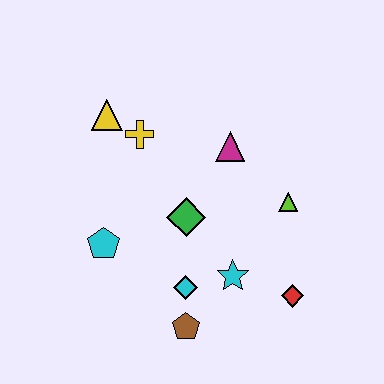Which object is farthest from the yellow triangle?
The red diamond is farthest from the yellow triangle.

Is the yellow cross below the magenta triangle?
No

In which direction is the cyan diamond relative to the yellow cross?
The cyan diamond is below the yellow cross.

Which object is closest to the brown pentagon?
The cyan diamond is closest to the brown pentagon.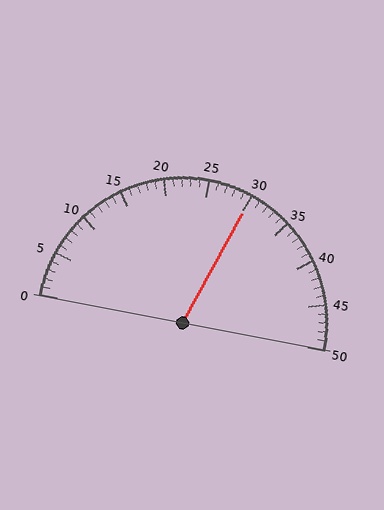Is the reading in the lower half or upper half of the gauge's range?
The reading is in the upper half of the range (0 to 50).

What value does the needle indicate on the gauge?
The needle indicates approximately 30.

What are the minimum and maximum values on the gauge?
The gauge ranges from 0 to 50.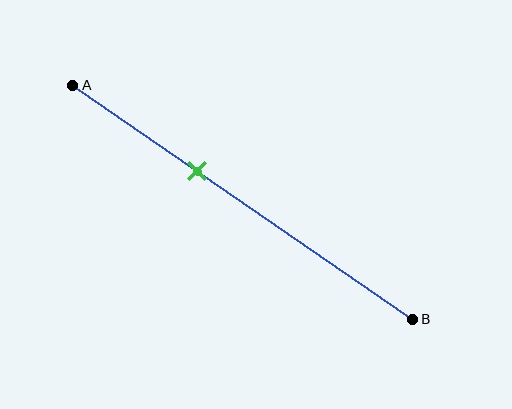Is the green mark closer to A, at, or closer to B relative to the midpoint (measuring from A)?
The green mark is closer to point A than the midpoint of segment AB.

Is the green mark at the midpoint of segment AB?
No, the mark is at about 35% from A, not at the 50% midpoint.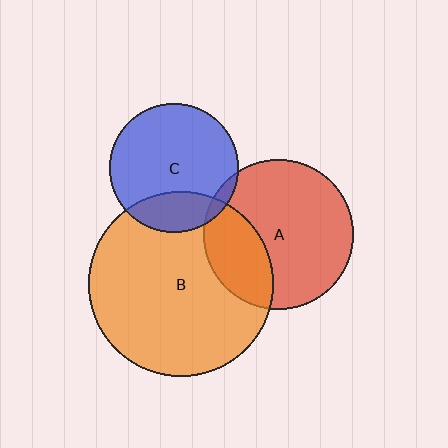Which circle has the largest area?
Circle B (orange).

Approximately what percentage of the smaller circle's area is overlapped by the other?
Approximately 30%.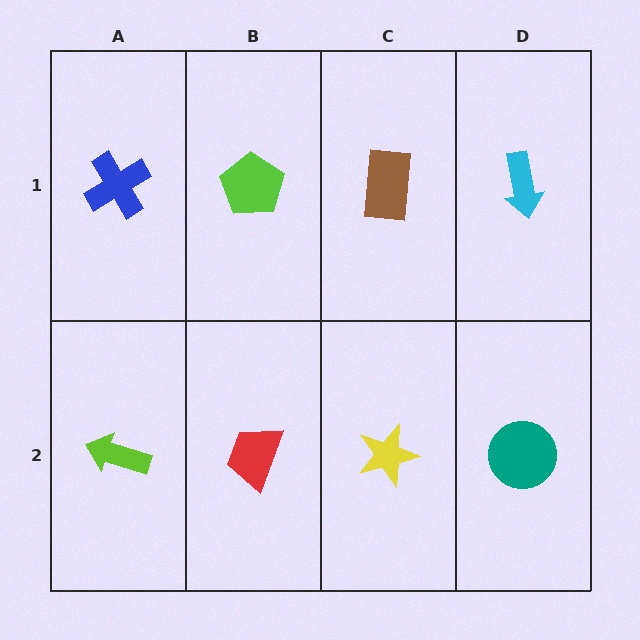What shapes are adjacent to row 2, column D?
A cyan arrow (row 1, column D), a yellow star (row 2, column C).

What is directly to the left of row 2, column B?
A lime arrow.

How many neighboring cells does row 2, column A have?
2.